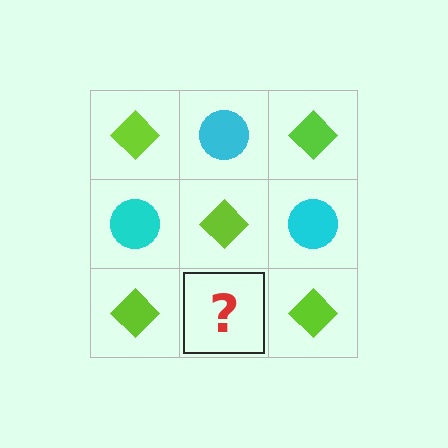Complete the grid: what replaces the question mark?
The question mark should be replaced with a cyan circle.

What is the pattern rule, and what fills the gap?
The rule is that it alternates lime diamond and cyan circle in a checkerboard pattern. The gap should be filled with a cyan circle.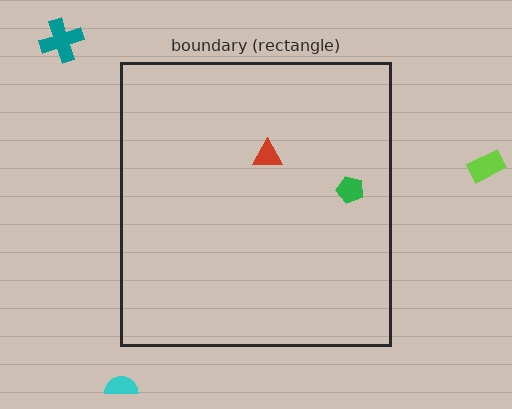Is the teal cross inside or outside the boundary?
Outside.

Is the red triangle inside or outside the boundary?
Inside.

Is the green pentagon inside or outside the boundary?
Inside.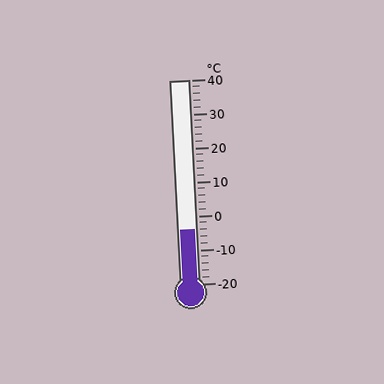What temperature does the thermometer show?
The thermometer shows approximately -4°C.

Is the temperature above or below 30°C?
The temperature is below 30°C.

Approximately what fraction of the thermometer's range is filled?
The thermometer is filled to approximately 25% of its range.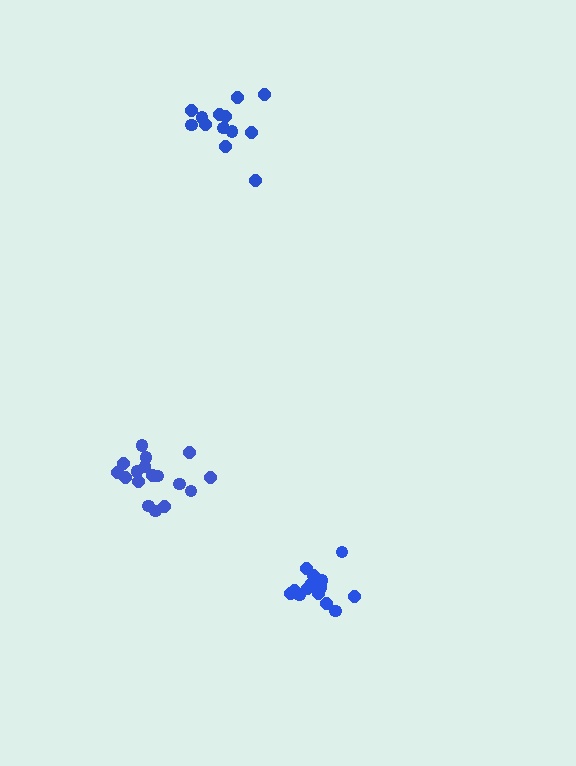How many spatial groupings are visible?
There are 3 spatial groupings.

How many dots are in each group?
Group 1: 13 dots, Group 2: 17 dots, Group 3: 17 dots (47 total).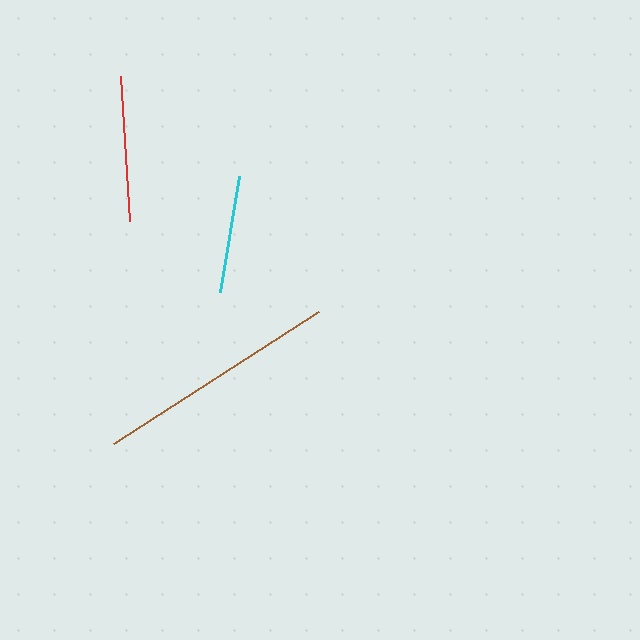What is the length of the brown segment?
The brown segment is approximately 243 pixels long.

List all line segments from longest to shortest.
From longest to shortest: brown, red, cyan.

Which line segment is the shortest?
The cyan line is the shortest at approximately 118 pixels.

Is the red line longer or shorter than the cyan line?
The red line is longer than the cyan line.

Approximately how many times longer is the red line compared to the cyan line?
The red line is approximately 1.2 times the length of the cyan line.